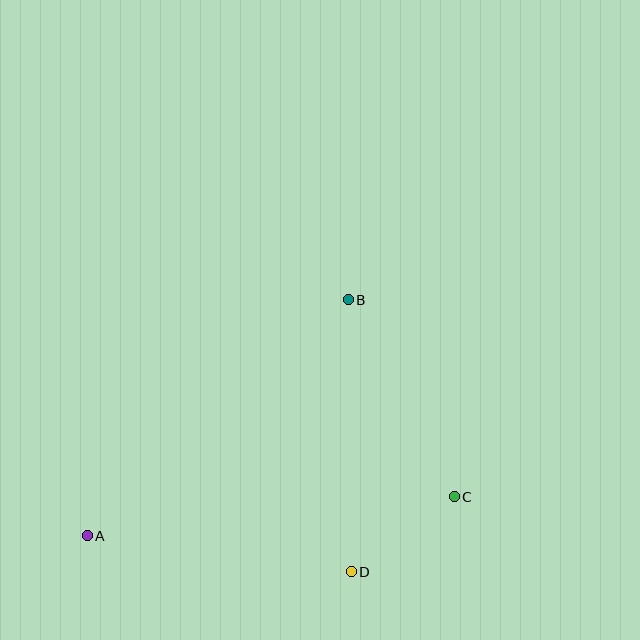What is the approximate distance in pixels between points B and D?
The distance between B and D is approximately 272 pixels.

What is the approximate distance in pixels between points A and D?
The distance between A and D is approximately 266 pixels.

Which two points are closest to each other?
Points C and D are closest to each other.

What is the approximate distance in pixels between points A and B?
The distance between A and B is approximately 352 pixels.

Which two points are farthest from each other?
Points A and C are farthest from each other.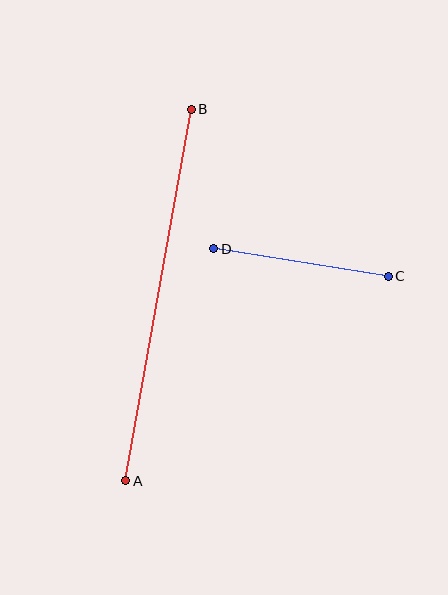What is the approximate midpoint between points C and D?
The midpoint is at approximately (301, 262) pixels.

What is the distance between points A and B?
The distance is approximately 377 pixels.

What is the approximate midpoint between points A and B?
The midpoint is at approximately (158, 295) pixels.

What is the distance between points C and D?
The distance is approximately 176 pixels.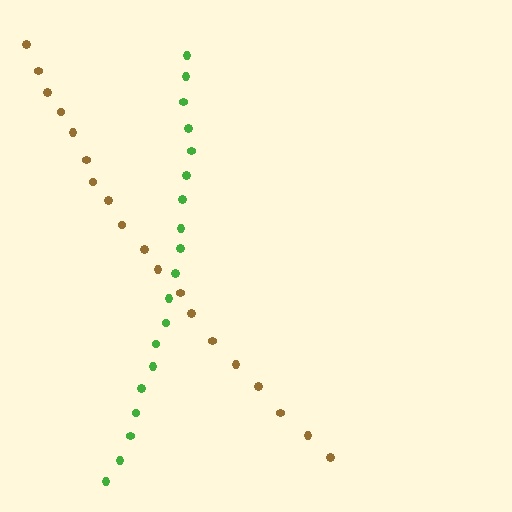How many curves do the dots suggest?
There are 2 distinct paths.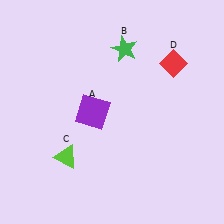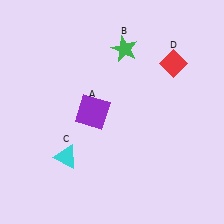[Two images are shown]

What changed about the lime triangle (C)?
In Image 1, C is lime. In Image 2, it changed to cyan.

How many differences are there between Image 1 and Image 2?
There is 1 difference between the two images.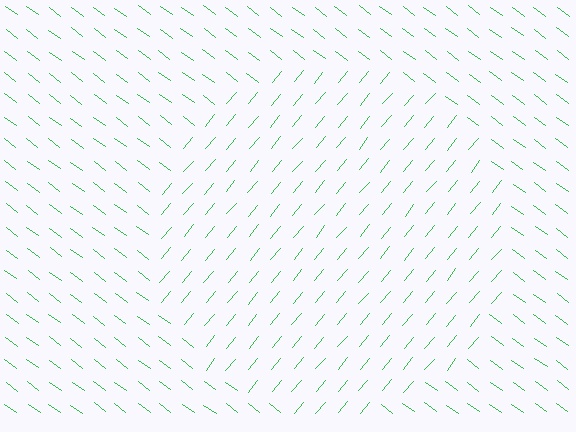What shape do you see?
I see a circle.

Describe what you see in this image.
The image is filled with small green line segments. A circle region in the image has lines oriented differently from the surrounding lines, creating a visible texture boundary.